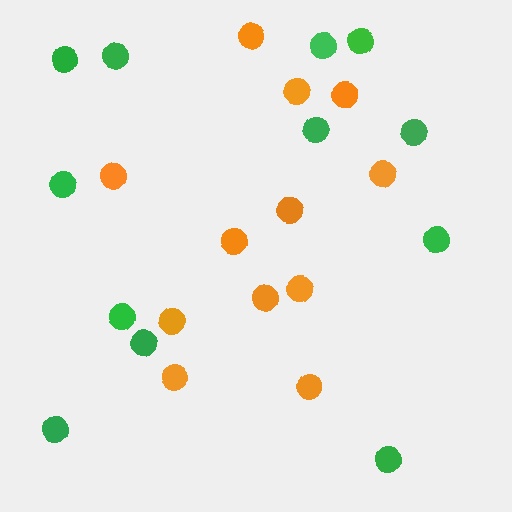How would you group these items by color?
There are 2 groups: one group of orange circles (12) and one group of green circles (12).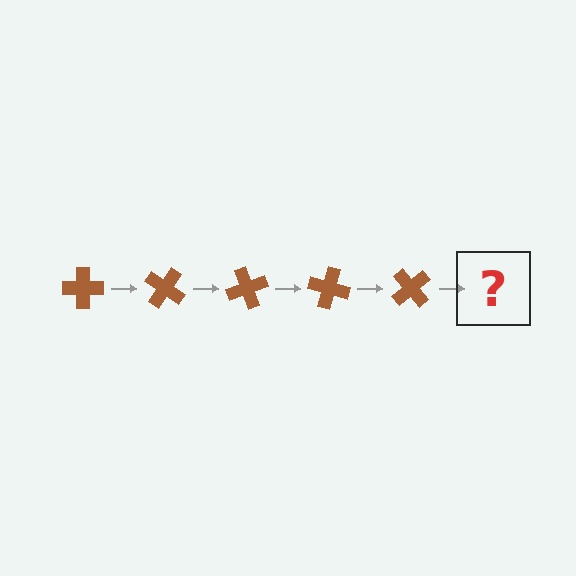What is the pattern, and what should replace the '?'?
The pattern is that the cross rotates 35 degrees each step. The '?' should be a brown cross rotated 175 degrees.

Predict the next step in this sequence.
The next step is a brown cross rotated 175 degrees.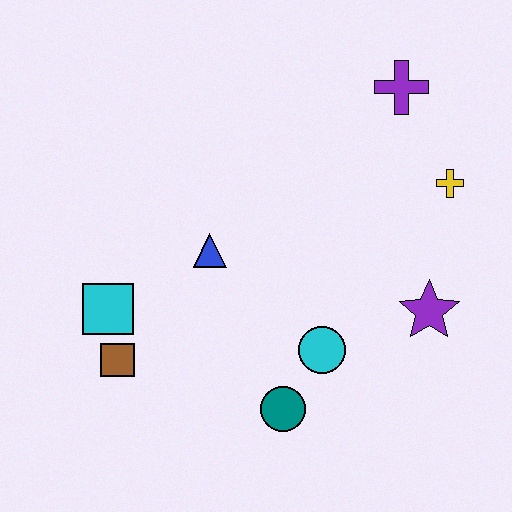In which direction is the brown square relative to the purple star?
The brown square is to the left of the purple star.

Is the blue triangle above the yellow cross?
No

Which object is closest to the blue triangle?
The cyan square is closest to the blue triangle.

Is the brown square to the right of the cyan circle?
No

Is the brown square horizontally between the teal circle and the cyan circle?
No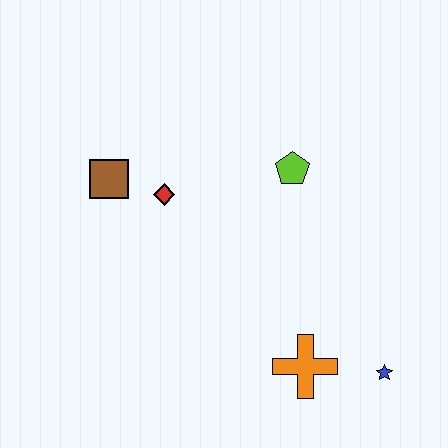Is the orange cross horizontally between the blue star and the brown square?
Yes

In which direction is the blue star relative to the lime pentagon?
The blue star is below the lime pentagon.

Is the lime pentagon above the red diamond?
Yes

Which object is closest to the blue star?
The orange cross is closest to the blue star.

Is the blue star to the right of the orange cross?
Yes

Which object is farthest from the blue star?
The brown square is farthest from the blue star.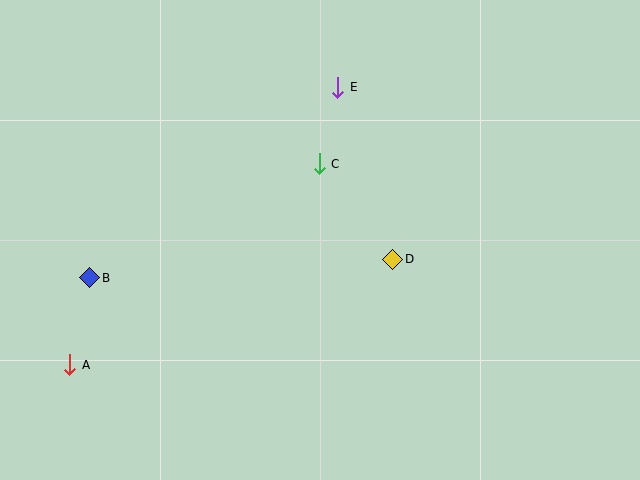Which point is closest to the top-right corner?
Point E is closest to the top-right corner.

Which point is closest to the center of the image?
Point D at (393, 259) is closest to the center.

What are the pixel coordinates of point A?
Point A is at (70, 365).